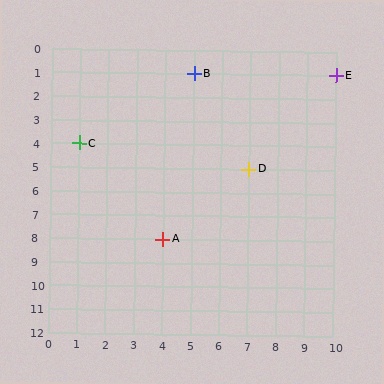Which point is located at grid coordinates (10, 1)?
Point E is at (10, 1).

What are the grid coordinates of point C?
Point C is at grid coordinates (1, 4).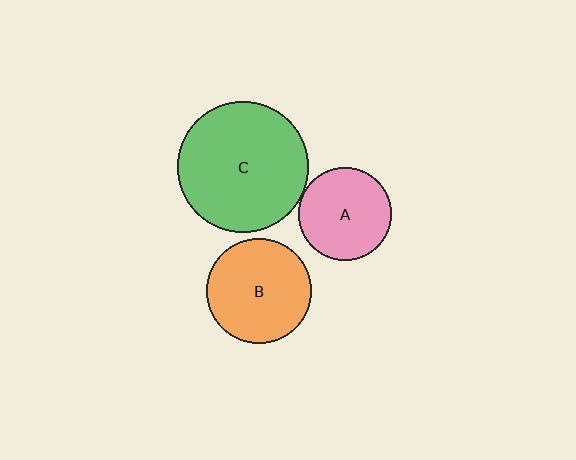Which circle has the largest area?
Circle C (green).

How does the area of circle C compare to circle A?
Approximately 2.0 times.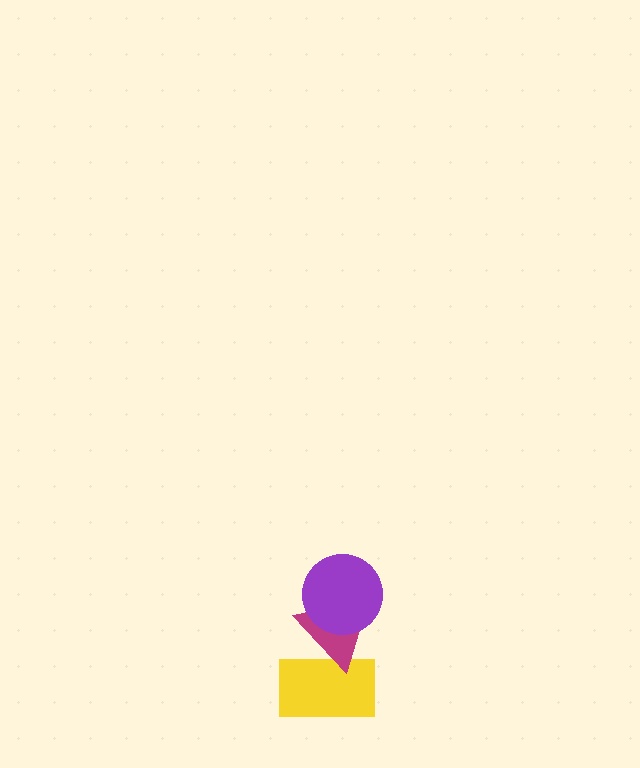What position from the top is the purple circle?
The purple circle is 1st from the top.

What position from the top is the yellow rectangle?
The yellow rectangle is 3rd from the top.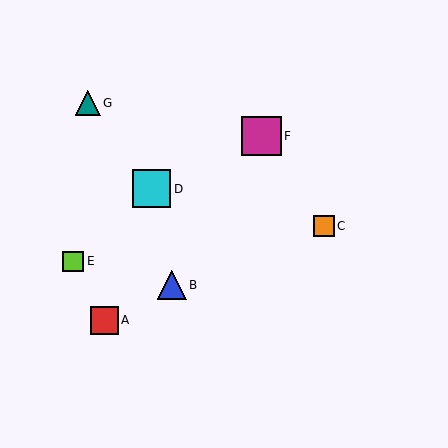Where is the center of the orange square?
The center of the orange square is at (324, 226).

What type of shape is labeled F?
Shape F is a magenta square.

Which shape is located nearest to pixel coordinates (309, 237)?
The orange square (labeled C) at (324, 226) is nearest to that location.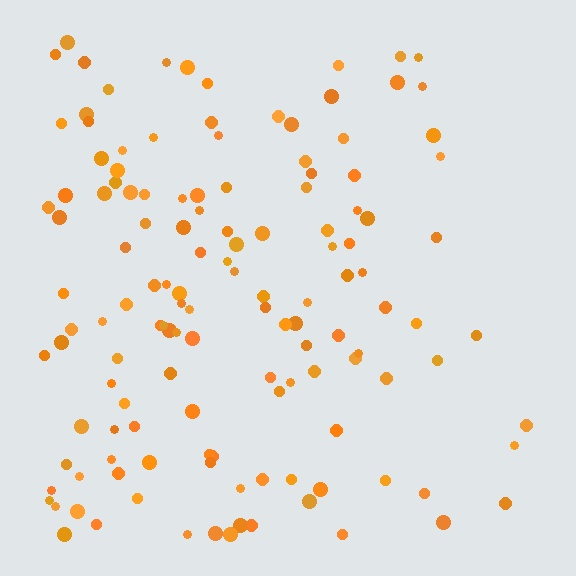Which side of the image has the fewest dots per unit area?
The right.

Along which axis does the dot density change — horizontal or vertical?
Horizontal.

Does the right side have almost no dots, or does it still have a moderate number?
Still a moderate number, just noticeably fewer than the left.